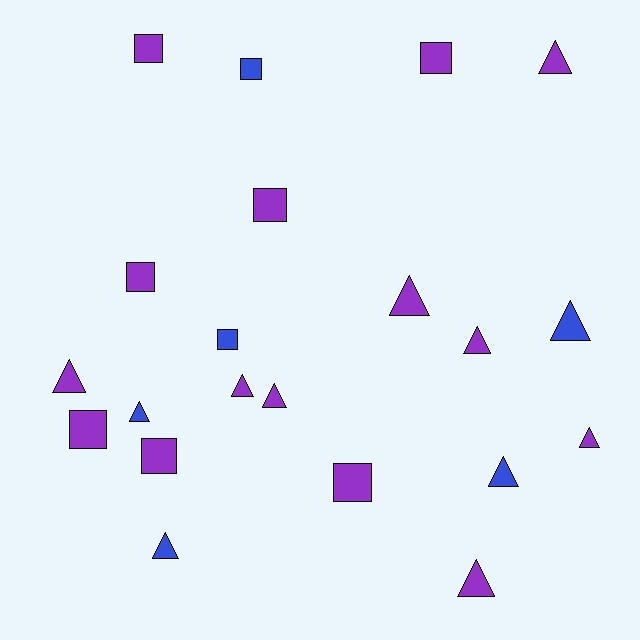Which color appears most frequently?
Purple, with 15 objects.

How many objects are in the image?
There are 21 objects.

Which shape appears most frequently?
Triangle, with 12 objects.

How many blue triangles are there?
There are 4 blue triangles.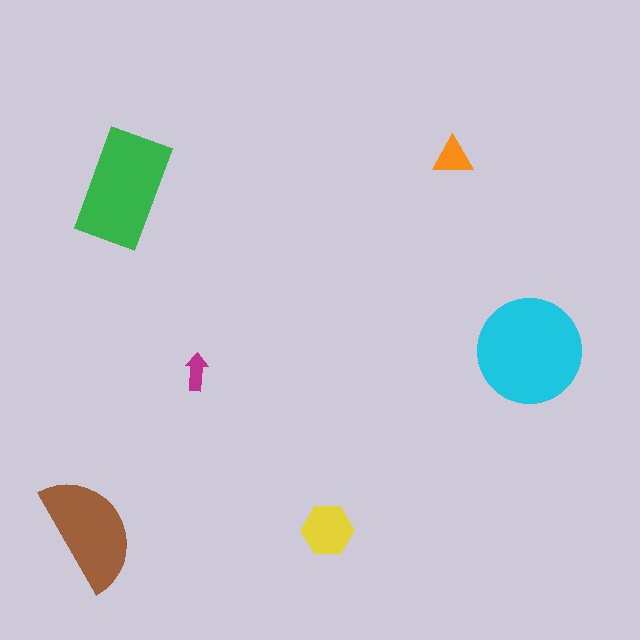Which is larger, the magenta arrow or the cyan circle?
The cyan circle.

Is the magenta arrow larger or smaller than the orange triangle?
Smaller.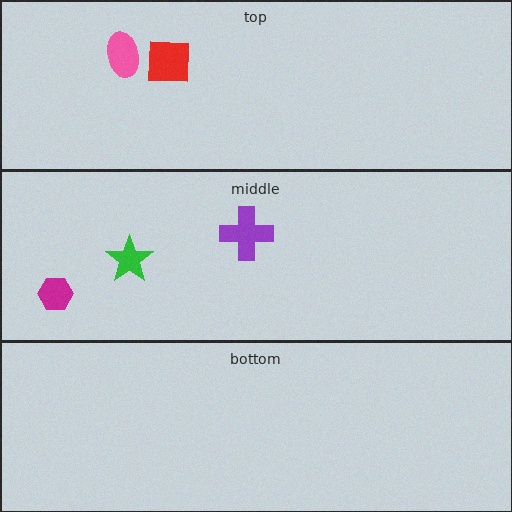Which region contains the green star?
The middle region.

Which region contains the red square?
The top region.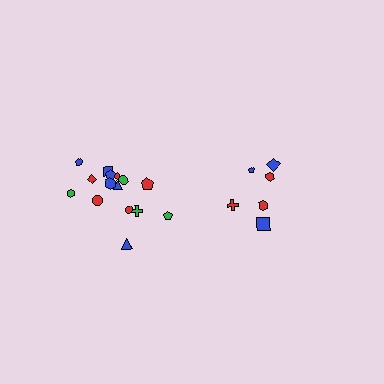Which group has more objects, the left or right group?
The left group.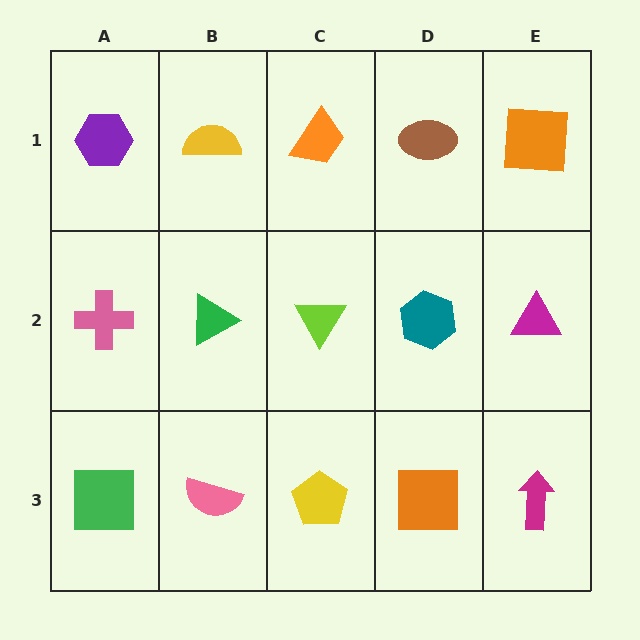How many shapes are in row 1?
5 shapes.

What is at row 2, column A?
A pink cross.